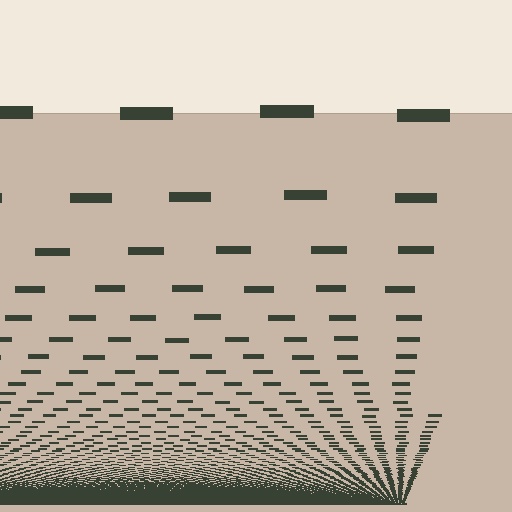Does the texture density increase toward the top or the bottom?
Density increases toward the bottom.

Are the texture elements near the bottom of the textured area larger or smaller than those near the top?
Smaller. The gradient is inverted — elements near the bottom are smaller and denser.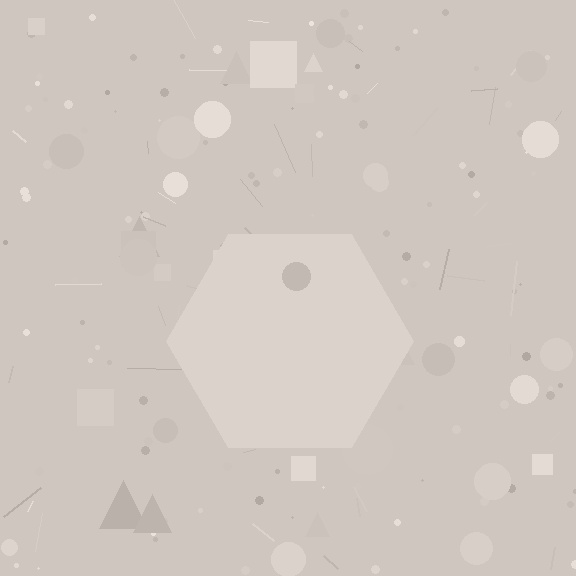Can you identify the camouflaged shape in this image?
The camouflaged shape is a hexagon.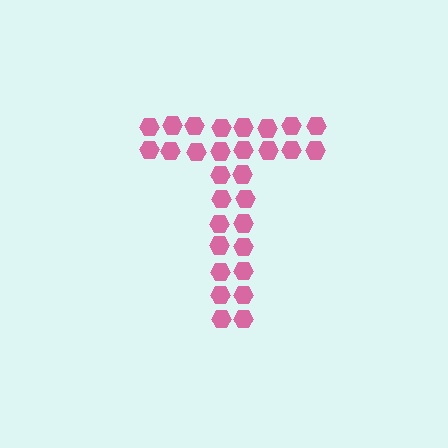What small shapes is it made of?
It is made of small hexagons.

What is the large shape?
The large shape is the letter T.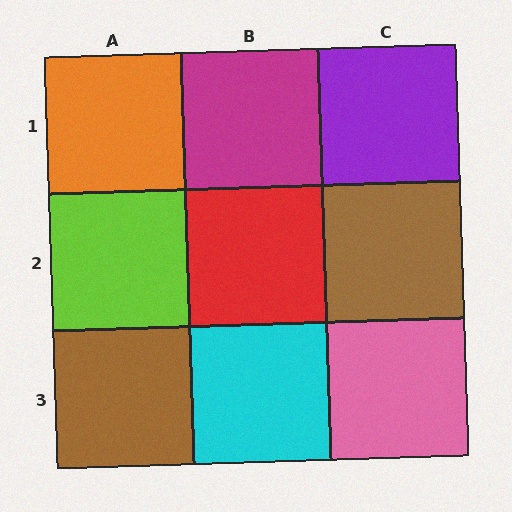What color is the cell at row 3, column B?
Cyan.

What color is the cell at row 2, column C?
Brown.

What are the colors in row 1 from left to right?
Orange, magenta, purple.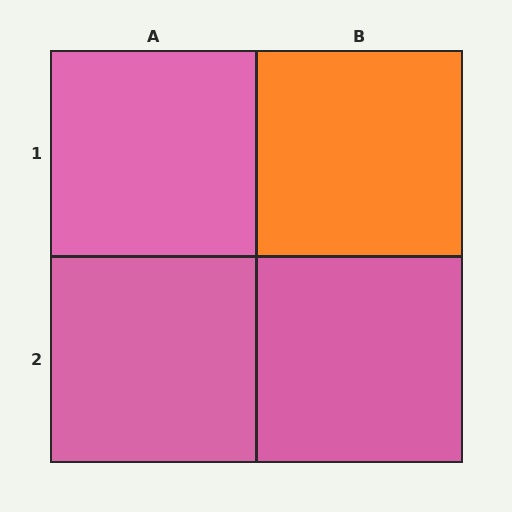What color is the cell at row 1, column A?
Pink.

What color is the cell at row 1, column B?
Orange.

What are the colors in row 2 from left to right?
Pink, pink.